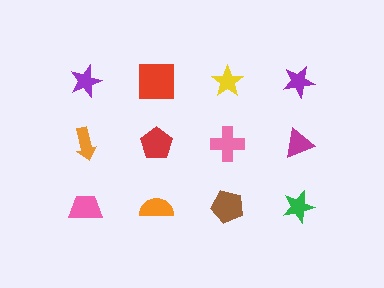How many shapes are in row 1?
4 shapes.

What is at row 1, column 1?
A purple star.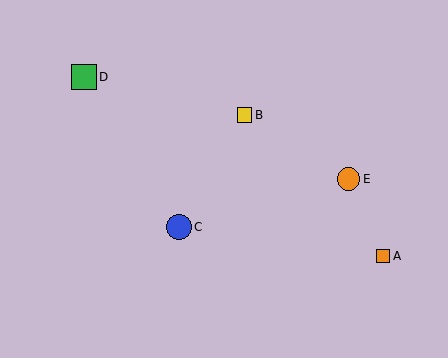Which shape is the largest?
The green square (labeled D) is the largest.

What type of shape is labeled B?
Shape B is a yellow square.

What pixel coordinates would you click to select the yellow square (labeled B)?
Click at (245, 115) to select the yellow square B.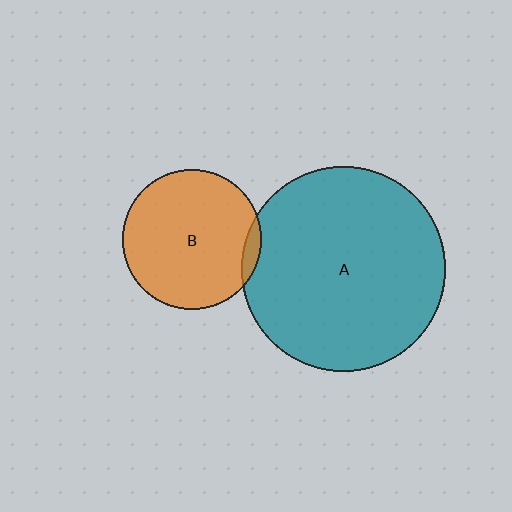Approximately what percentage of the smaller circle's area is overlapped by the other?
Approximately 5%.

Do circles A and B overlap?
Yes.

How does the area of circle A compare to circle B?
Approximately 2.1 times.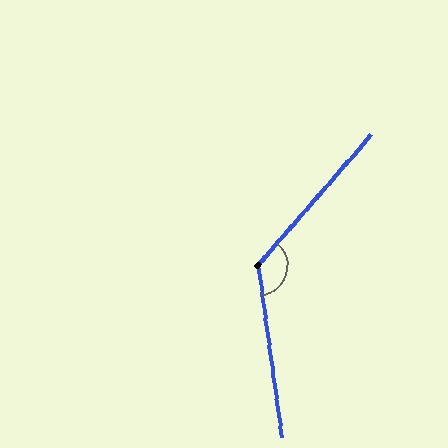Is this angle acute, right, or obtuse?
It is obtuse.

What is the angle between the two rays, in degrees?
Approximately 131 degrees.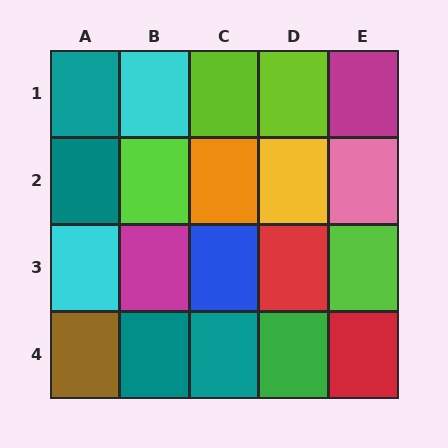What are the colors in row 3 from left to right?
Cyan, magenta, blue, red, lime.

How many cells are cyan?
2 cells are cyan.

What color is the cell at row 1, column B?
Cyan.